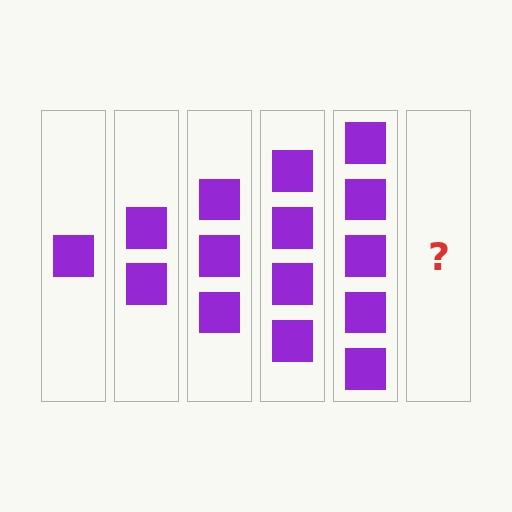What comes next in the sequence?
The next element should be 6 squares.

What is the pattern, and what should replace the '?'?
The pattern is that each step adds one more square. The '?' should be 6 squares.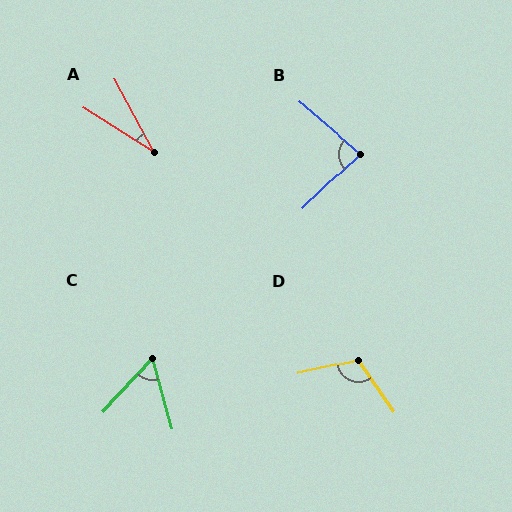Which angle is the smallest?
A, at approximately 30 degrees.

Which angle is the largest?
D, at approximately 112 degrees.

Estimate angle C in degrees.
Approximately 59 degrees.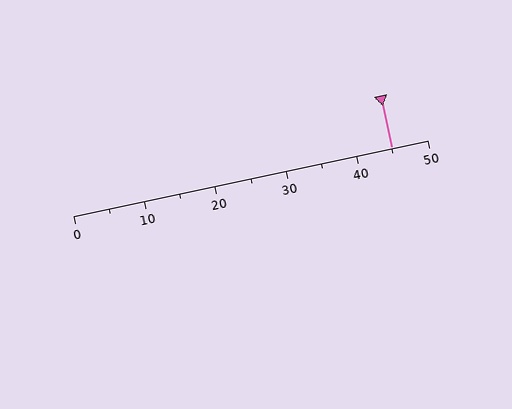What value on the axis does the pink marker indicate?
The marker indicates approximately 45.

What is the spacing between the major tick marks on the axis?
The major ticks are spaced 10 apart.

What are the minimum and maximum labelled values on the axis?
The axis runs from 0 to 50.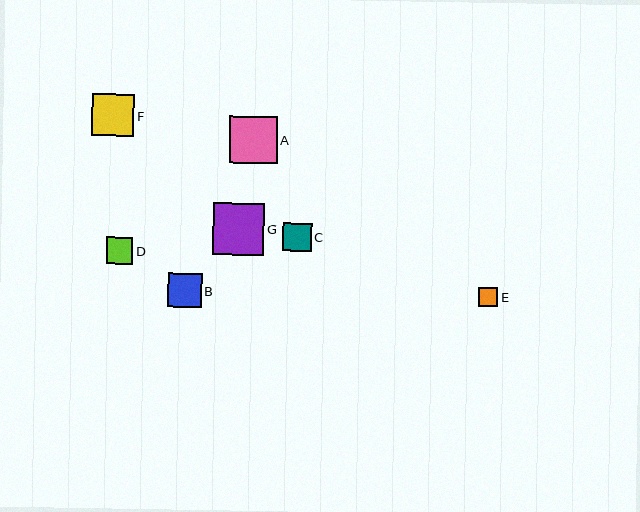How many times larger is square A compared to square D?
Square A is approximately 1.8 times the size of square D.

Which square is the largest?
Square G is the largest with a size of approximately 51 pixels.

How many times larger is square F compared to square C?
Square F is approximately 1.5 times the size of square C.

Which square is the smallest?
Square E is the smallest with a size of approximately 19 pixels.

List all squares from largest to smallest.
From largest to smallest: G, A, F, B, C, D, E.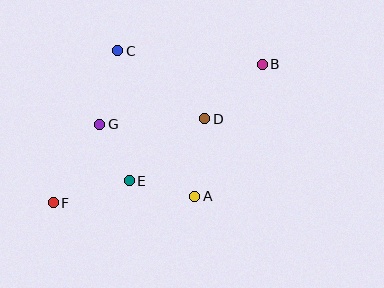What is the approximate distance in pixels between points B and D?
The distance between B and D is approximately 79 pixels.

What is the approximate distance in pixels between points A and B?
The distance between A and B is approximately 148 pixels.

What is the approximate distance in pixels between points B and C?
The distance between B and C is approximately 145 pixels.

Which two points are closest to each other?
Points E and G are closest to each other.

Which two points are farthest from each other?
Points B and F are farthest from each other.